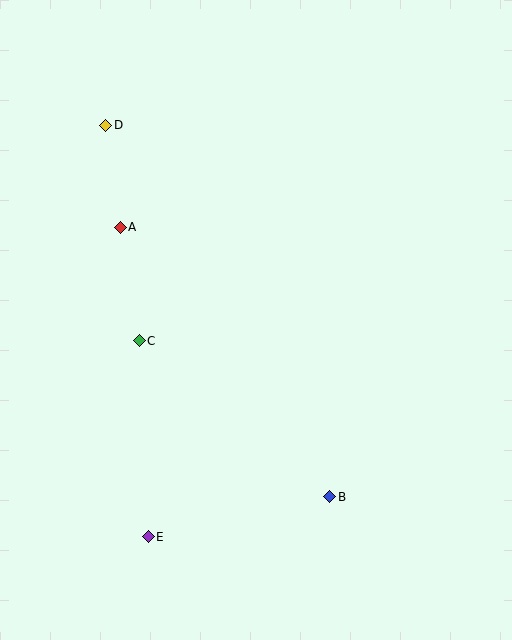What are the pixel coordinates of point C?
Point C is at (139, 341).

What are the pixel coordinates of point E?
Point E is at (148, 537).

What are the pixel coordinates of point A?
Point A is at (120, 227).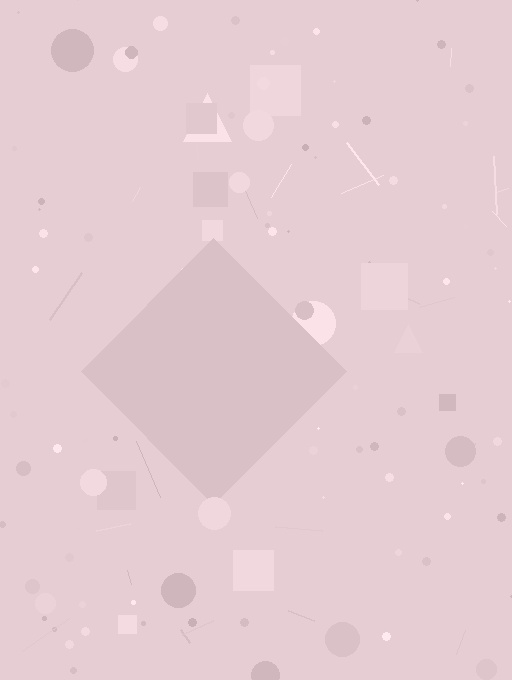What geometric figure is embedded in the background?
A diamond is embedded in the background.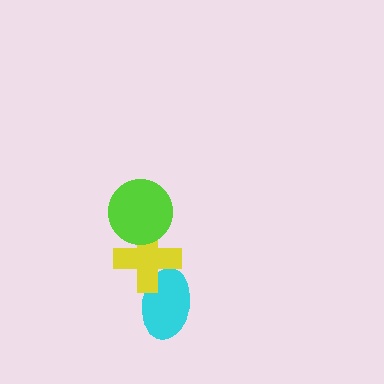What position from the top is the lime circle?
The lime circle is 1st from the top.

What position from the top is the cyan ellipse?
The cyan ellipse is 3rd from the top.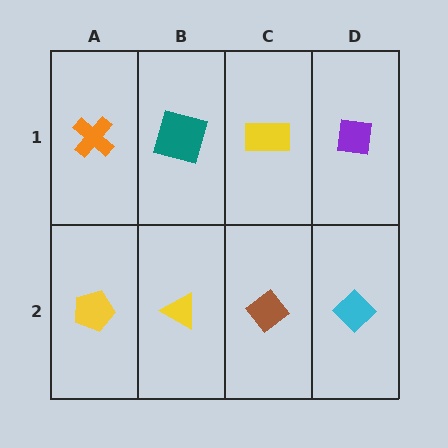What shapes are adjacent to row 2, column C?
A yellow rectangle (row 1, column C), a yellow triangle (row 2, column B), a cyan diamond (row 2, column D).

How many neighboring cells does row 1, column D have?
2.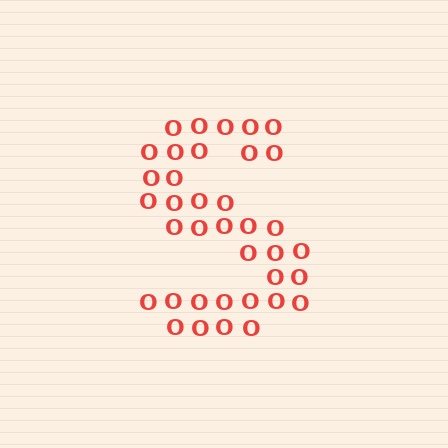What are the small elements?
The small elements are letter O's.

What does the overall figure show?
The overall figure shows the letter S.